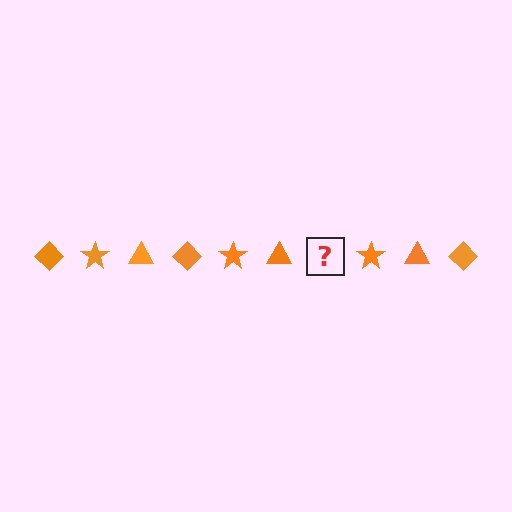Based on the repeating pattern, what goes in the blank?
The blank should be an orange diamond.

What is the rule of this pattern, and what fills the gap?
The rule is that the pattern cycles through diamond, star, triangle shapes in orange. The gap should be filled with an orange diamond.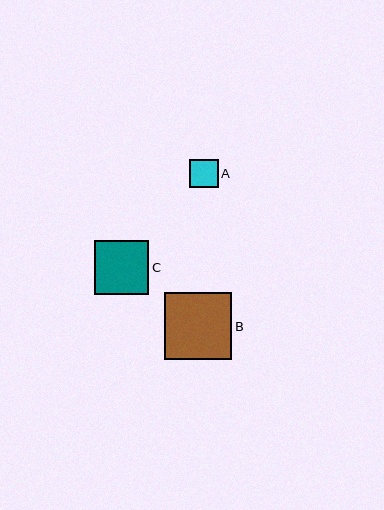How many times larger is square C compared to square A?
Square C is approximately 1.9 times the size of square A.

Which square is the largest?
Square B is the largest with a size of approximately 67 pixels.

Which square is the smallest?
Square A is the smallest with a size of approximately 28 pixels.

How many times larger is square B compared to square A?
Square B is approximately 2.4 times the size of square A.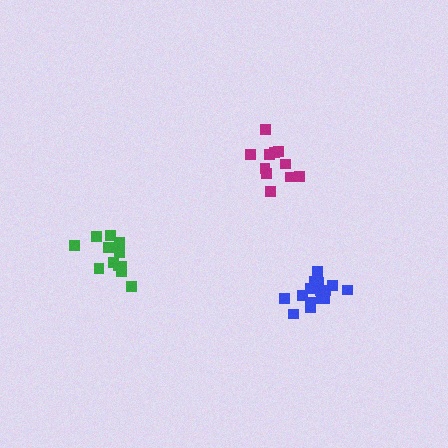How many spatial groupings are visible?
There are 3 spatial groupings.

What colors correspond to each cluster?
The clusters are colored: green, blue, magenta.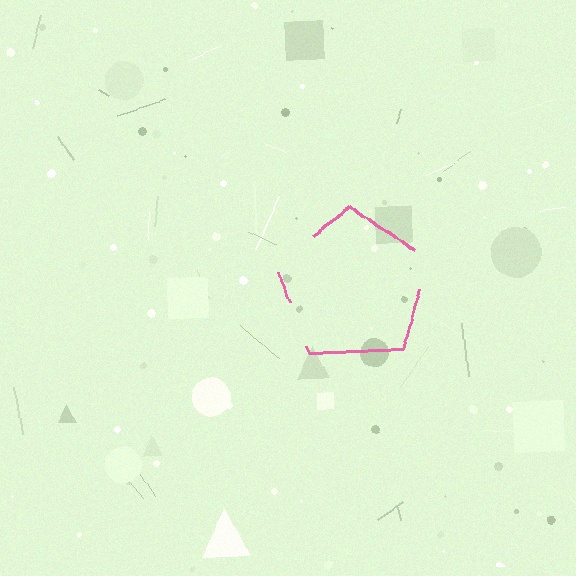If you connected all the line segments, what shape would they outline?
They would outline a pentagon.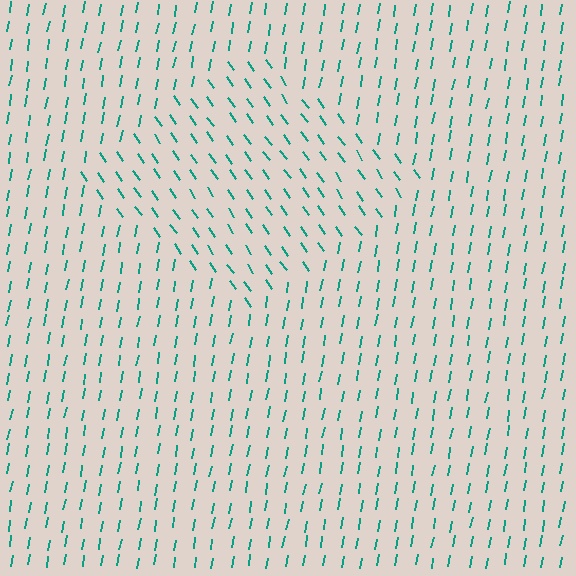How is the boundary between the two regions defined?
The boundary is defined purely by a change in line orientation (approximately 45 degrees difference). All lines are the same color and thickness.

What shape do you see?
I see a diamond.